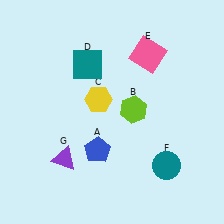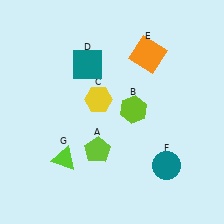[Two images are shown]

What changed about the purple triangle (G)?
In Image 1, G is purple. In Image 2, it changed to lime.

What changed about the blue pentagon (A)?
In Image 1, A is blue. In Image 2, it changed to lime.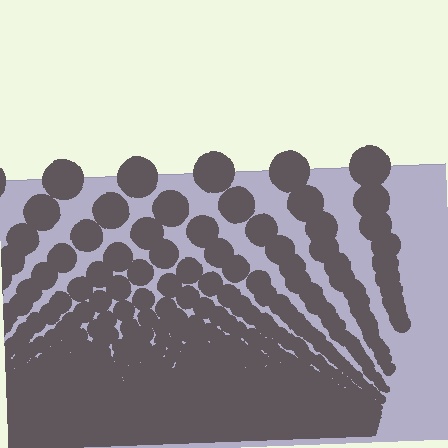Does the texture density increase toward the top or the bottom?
Density increases toward the bottom.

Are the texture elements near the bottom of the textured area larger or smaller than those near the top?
Smaller. The gradient is inverted — elements near the bottom are smaller and denser.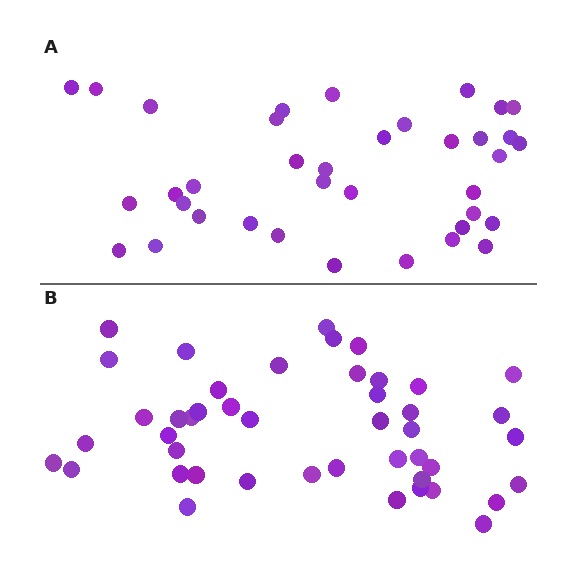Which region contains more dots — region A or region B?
Region B (the bottom region) has more dots.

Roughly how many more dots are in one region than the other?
Region B has roughly 8 or so more dots than region A.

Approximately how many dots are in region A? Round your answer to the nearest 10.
About 40 dots. (The exact count is 37, which rounds to 40.)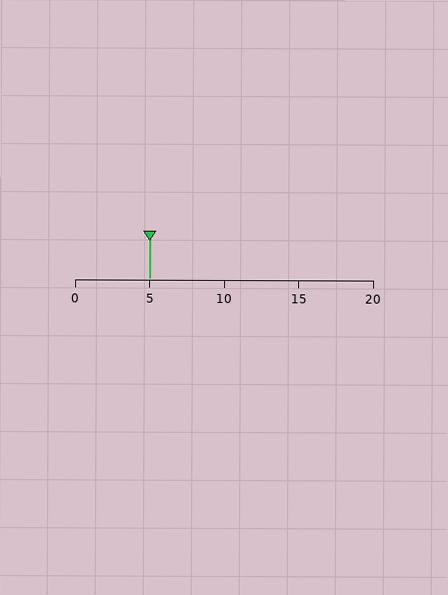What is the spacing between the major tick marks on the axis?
The major ticks are spaced 5 apart.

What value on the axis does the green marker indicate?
The marker indicates approximately 5.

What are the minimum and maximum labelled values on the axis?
The axis runs from 0 to 20.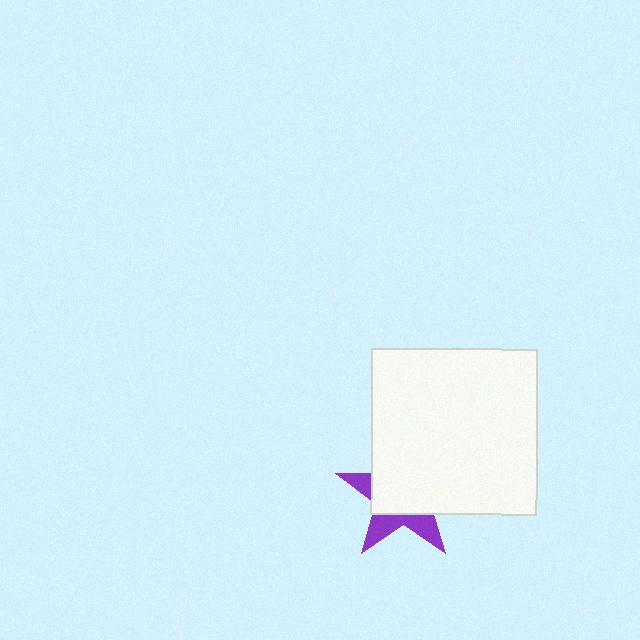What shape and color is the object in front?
The object in front is a white square.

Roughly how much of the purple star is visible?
A small part of it is visible (roughly 34%).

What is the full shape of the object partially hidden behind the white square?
The partially hidden object is a purple star.